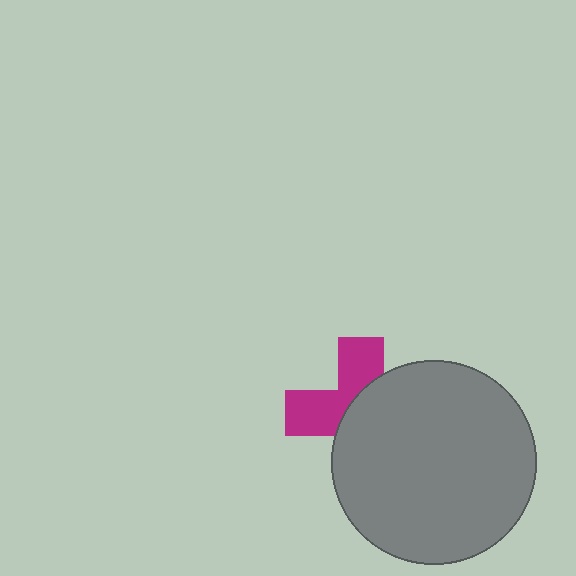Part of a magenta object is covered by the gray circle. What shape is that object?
It is a cross.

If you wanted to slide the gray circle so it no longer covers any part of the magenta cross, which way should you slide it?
Slide it right — that is the most direct way to separate the two shapes.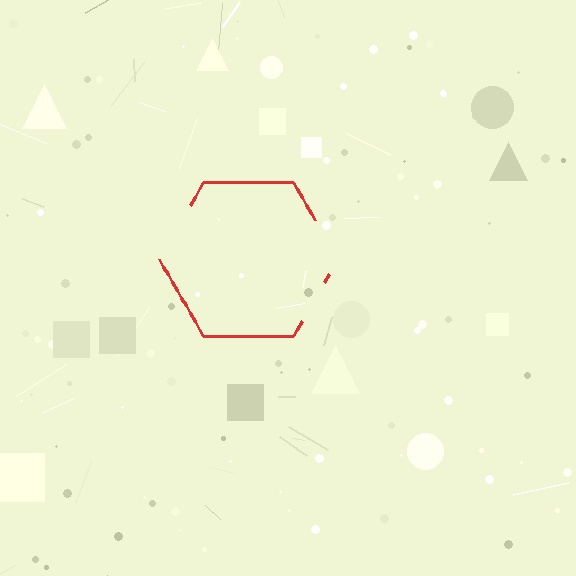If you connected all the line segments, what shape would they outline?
They would outline a hexagon.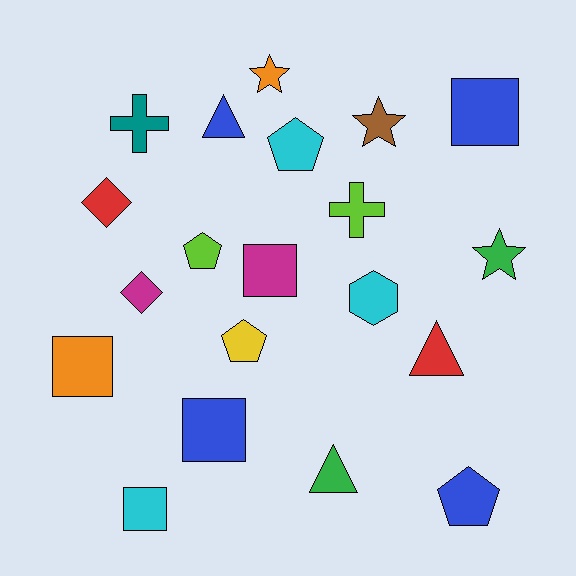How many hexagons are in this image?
There is 1 hexagon.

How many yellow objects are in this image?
There is 1 yellow object.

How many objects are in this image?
There are 20 objects.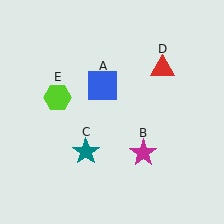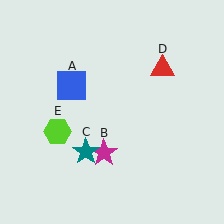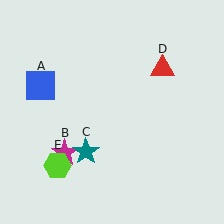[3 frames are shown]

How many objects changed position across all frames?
3 objects changed position: blue square (object A), magenta star (object B), lime hexagon (object E).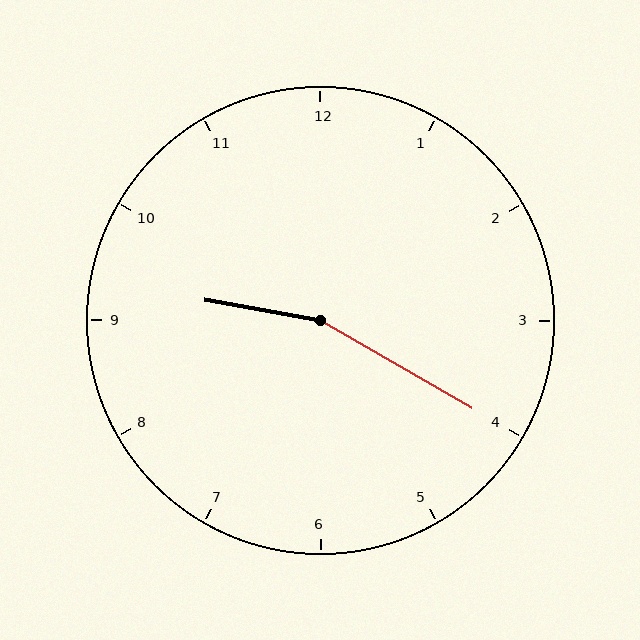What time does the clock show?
9:20.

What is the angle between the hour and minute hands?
Approximately 160 degrees.